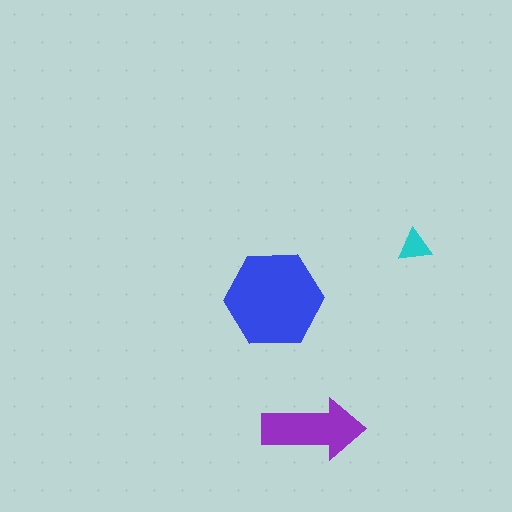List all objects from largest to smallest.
The blue hexagon, the purple arrow, the cyan triangle.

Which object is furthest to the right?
The cyan triangle is rightmost.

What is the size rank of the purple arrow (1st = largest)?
2nd.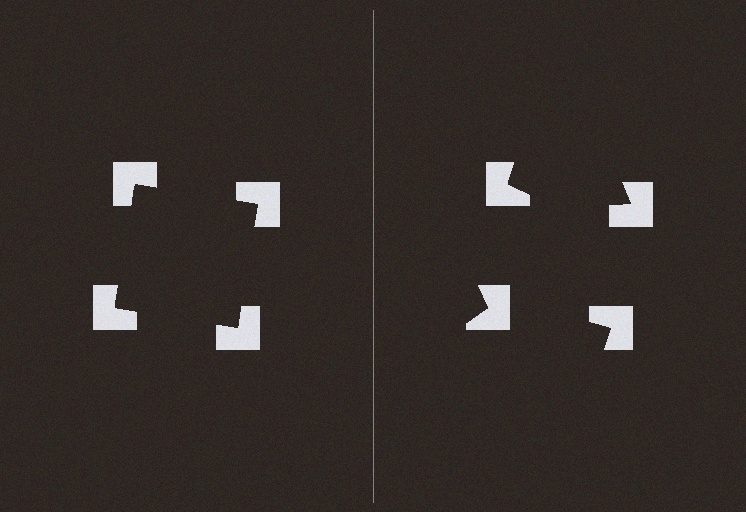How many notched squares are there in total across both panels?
8 — 4 on each side.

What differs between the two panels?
The notched squares are positioned identically on both sides; only the wedge orientations differ. On the left they align to a square; on the right they are misaligned.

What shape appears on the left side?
An illusory square.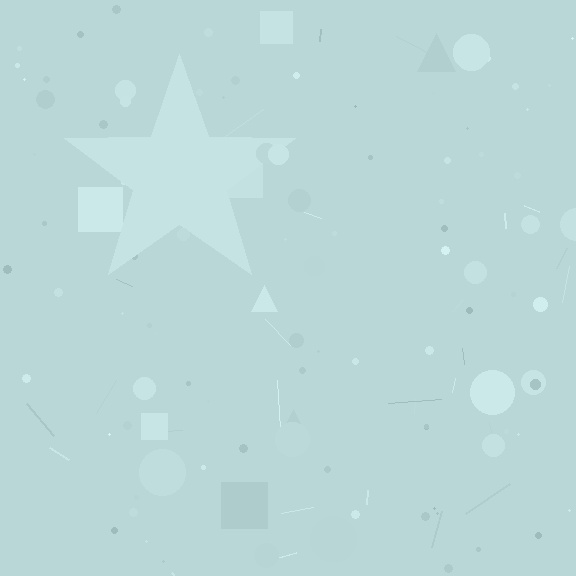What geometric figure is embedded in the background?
A star is embedded in the background.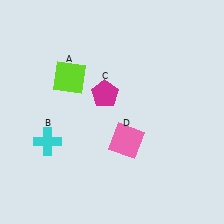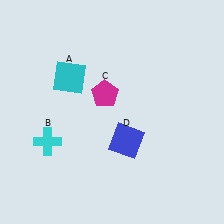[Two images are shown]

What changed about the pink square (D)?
In Image 1, D is pink. In Image 2, it changed to blue.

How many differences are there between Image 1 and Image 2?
There are 2 differences between the two images.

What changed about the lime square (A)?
In Image 1, A is lime. In Image 2, it changed to cyan.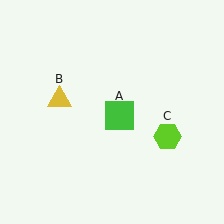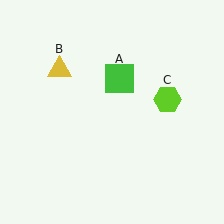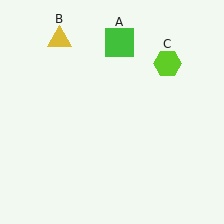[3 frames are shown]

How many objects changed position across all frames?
3 objects changed position: green square (object A), yellow triangle (object B), lime hexagon (object C).